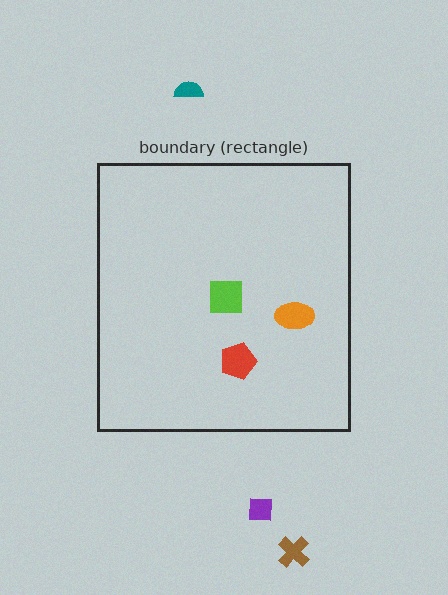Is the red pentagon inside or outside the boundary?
Inside.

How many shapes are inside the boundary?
3 inside, 3 outside.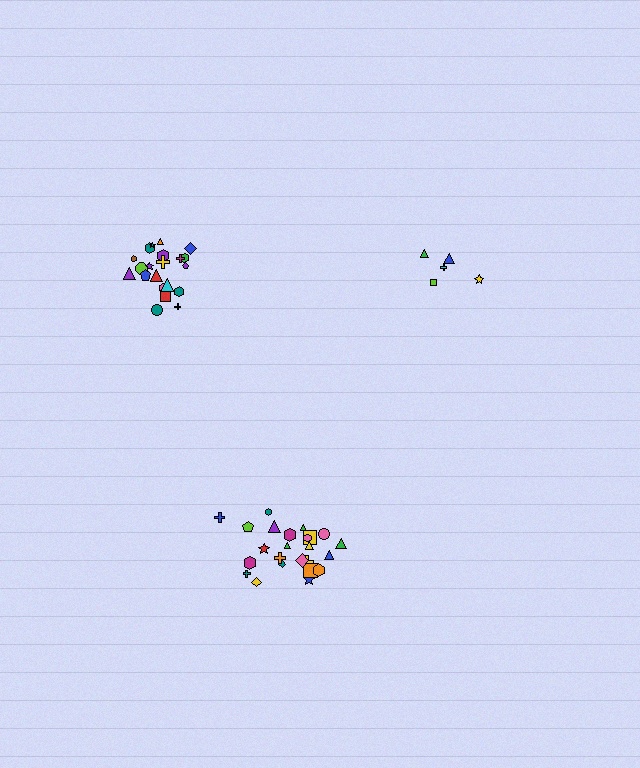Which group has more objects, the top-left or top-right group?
The top-left group.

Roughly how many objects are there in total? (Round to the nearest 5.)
Roughly 50 objects in total.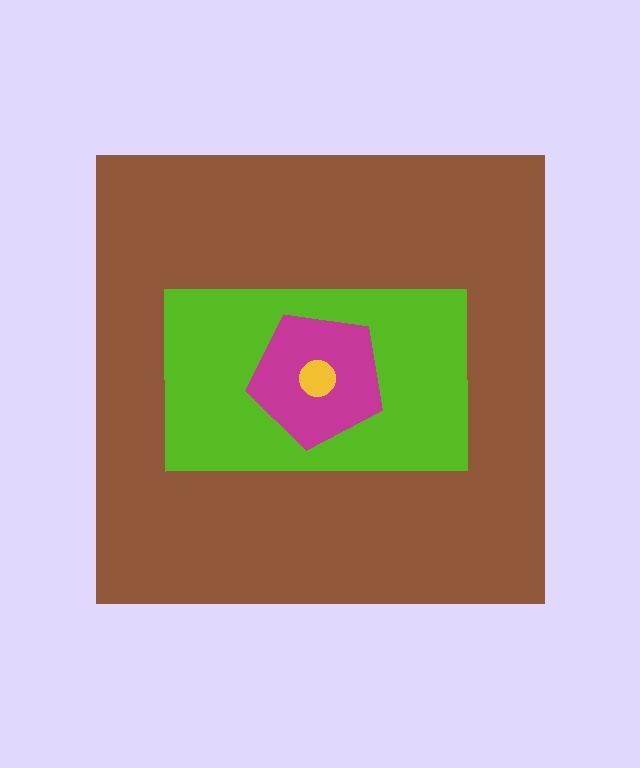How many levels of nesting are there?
4.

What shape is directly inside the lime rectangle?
The magenta pentagon.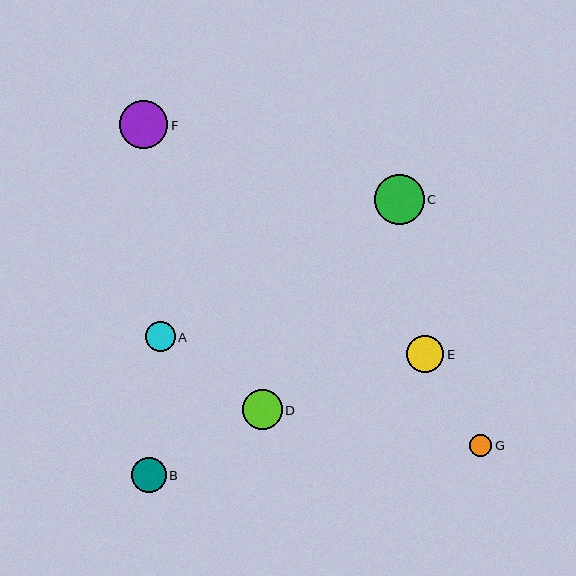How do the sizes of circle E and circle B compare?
Circle E and circle B are approximately the same size.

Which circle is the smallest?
Circle G is the smallest with a size of approximately 22 pixels.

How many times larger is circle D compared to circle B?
Circle D is approximately 1.1 times the size of circle B.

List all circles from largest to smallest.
From largest to smallest: C, F, D, E, B, A, G.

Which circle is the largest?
Circle C is the largest with a size of approximately 50 pixels.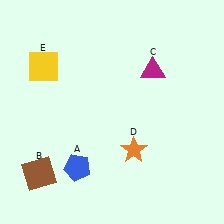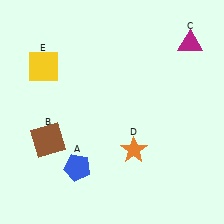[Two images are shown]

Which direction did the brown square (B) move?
The brown square (B) moved up.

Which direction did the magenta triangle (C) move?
The magenta triangle (C) moved right.